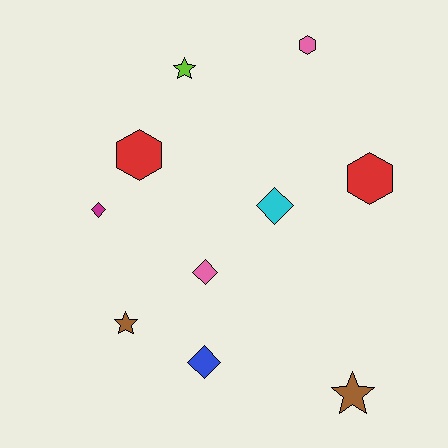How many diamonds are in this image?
There are 4 diamonds.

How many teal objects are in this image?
There are no teal objects.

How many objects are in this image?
There are 10 objects.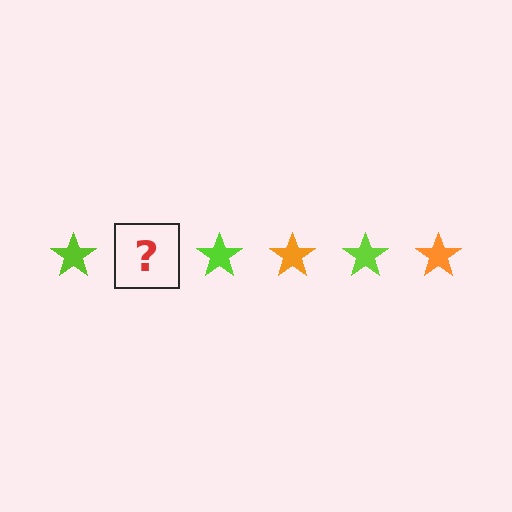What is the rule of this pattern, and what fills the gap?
The rule is that the pattern cycles through lime, orange stars. The gap should be filled with an orange star.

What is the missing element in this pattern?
The missing element is an orange star.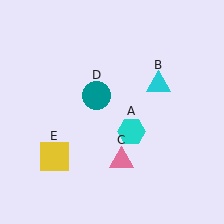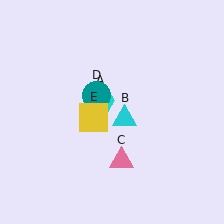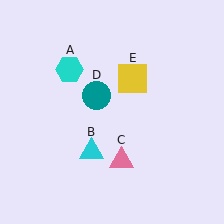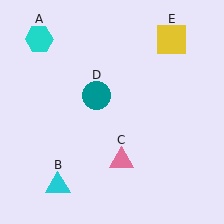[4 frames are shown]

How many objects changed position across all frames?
3 objects changed position: cyan hexagon (object A), cyan triangle (object B), yellow square (object E).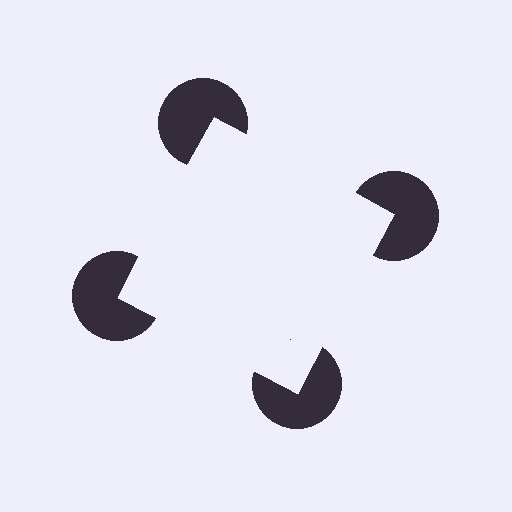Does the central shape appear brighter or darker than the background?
It typically appears slightly brighter than the background, even though no actual brightness change is drawn.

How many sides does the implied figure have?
4 sides.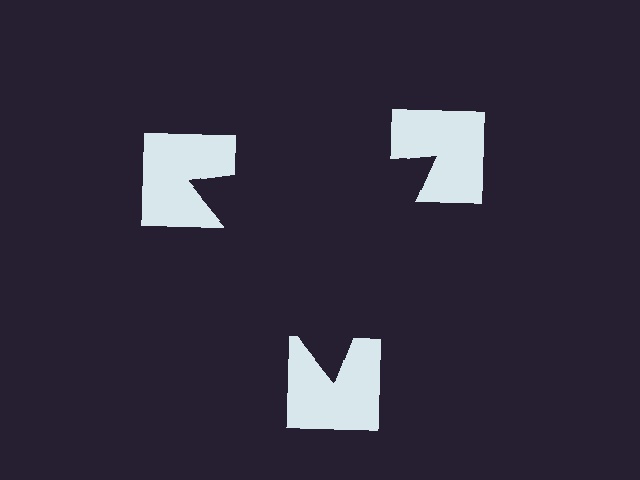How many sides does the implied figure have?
3 sides.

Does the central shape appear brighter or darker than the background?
It typically appears slightly darker than the background, even though no actual brightness change is drawn.